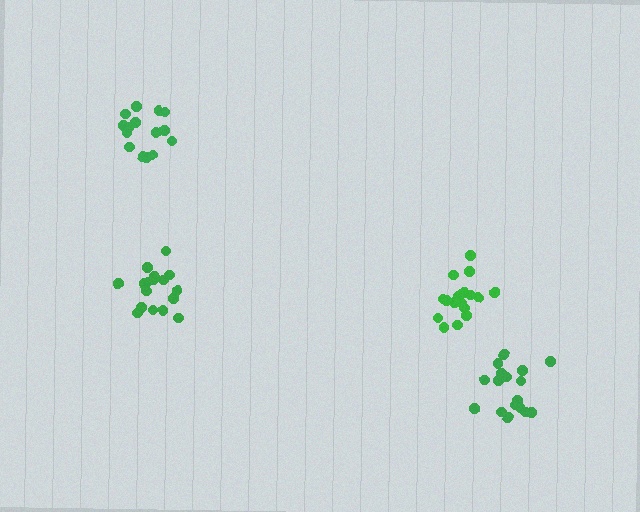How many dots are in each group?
Group 1: 17 dots, Group 2: 15 dots, Group 3: 17 dots, Group 4: 17 dots (66 total).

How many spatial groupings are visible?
There are 4 spatial groupings.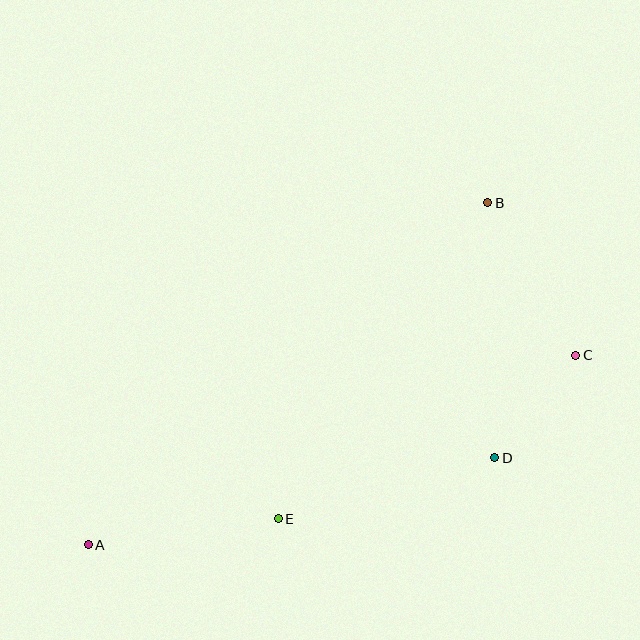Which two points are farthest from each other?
Points A and B are farthest from each other.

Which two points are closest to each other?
Points C and D are closest to each other.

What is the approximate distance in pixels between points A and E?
The distance between A and E is approximately 192 pixels.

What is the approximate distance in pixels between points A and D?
The distance between A and D is approximately 415 pixels.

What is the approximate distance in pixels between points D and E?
The distance between D and E is approximately 225 pixels.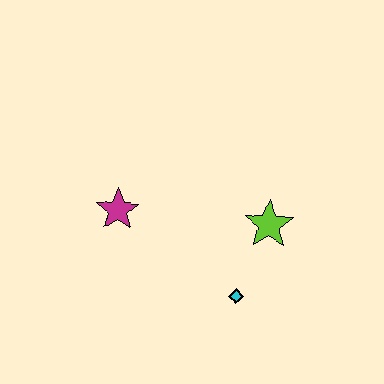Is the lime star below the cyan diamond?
No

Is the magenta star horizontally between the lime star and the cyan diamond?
No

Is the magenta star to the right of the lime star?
No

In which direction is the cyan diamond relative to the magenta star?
The cyan diamond is to the right of the magenta star.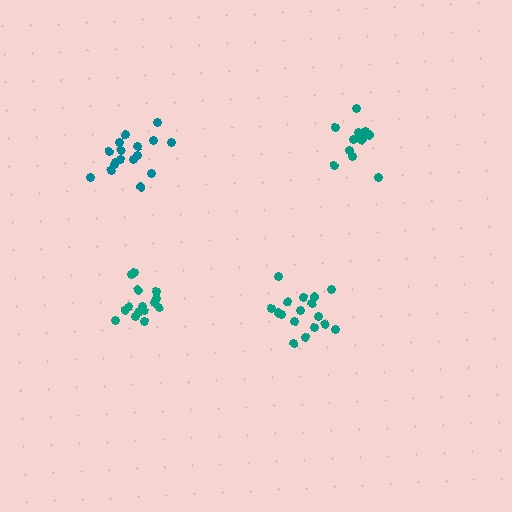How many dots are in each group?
Group 1: 17 dots, Group 2: 15 dots, Group 3: 13 dots, Group 4: 17 dots (62 total).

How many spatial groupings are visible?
There are 4 spatial groupings.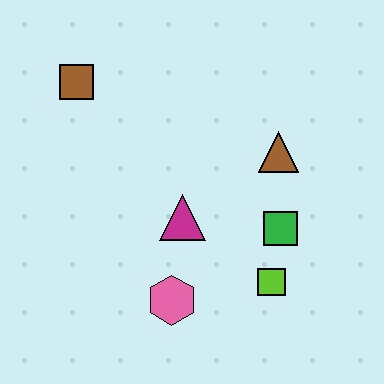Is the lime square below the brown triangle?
Yes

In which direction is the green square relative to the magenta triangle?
The green square is to the right of the magenta triangle.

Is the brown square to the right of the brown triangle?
No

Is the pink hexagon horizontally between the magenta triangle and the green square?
No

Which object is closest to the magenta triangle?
The pink hexagon is closest to the magenta triangle.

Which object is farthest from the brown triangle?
The brown square is farthest from the brown triangle.